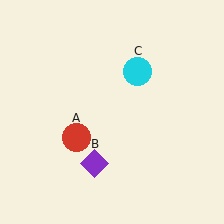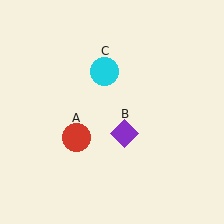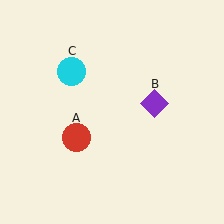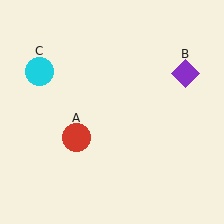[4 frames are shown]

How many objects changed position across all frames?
2 objects changed position: purple diamond (object B), cyan circle (object C).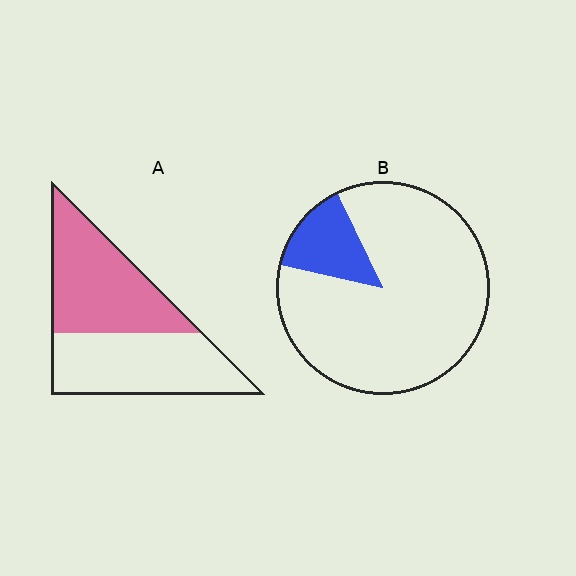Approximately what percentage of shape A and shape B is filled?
A is approximately 50% and B is approximately 15%.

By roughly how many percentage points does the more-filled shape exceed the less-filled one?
By roughly 35 percentage points (A over B).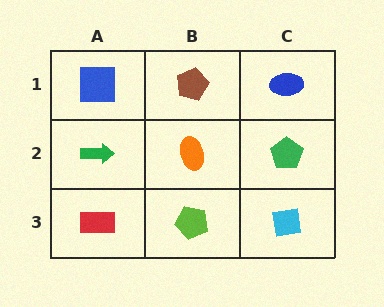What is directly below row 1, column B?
An orange ellipse.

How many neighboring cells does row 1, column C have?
2.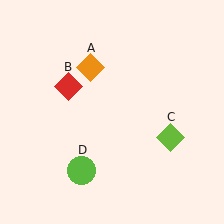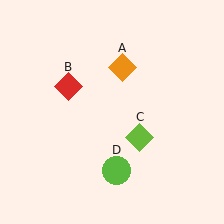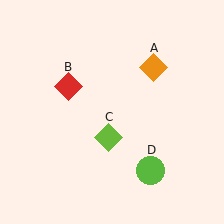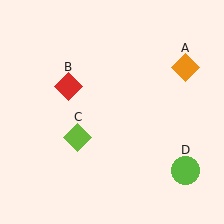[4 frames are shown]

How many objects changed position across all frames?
3 objects changed position: orange diamond (object A), lime diamond (object C), lime circle (object D).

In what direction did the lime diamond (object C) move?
The lime diamond (object C) moved left.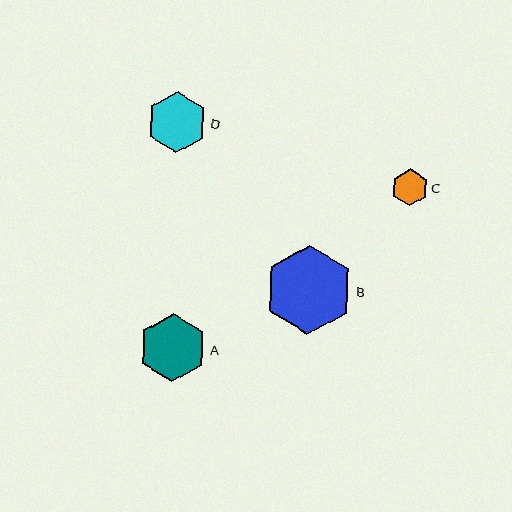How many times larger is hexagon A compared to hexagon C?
Hexagon A is approximately 1.8 times the size of hexagon C.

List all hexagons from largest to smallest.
From largest to smallest: B, A, D, C.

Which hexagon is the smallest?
Hexagon C is the smallest with a size of approximately 37 pixels.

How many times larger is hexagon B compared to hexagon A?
Hexagon B is approximately 1.3 times the size of hexagon A.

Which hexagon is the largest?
Hexagon B is the largest with a size of approximately 89 pixels.